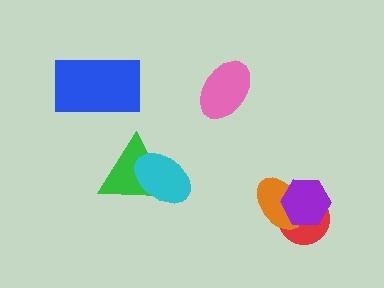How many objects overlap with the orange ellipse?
2 objects overlap with the orange ellipse.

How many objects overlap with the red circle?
2 objects overlap with the red circle.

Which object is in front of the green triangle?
The cyan ellipse is in front of the green triangle.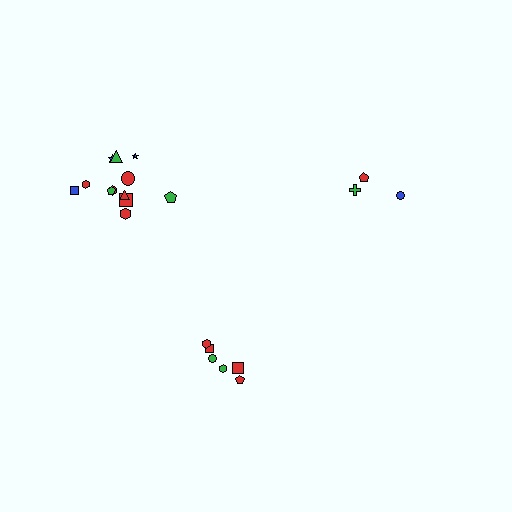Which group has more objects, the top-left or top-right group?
The top-left group.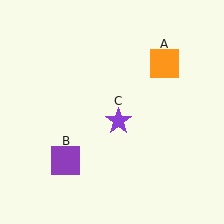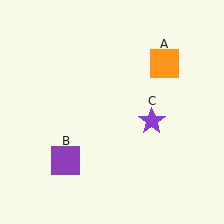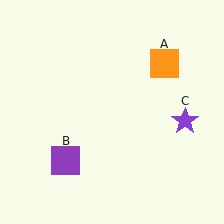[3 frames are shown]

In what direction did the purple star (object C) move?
The purple star (object C) moved right.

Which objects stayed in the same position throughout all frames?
Orange square (object A) and purple square (object B) remained stationary.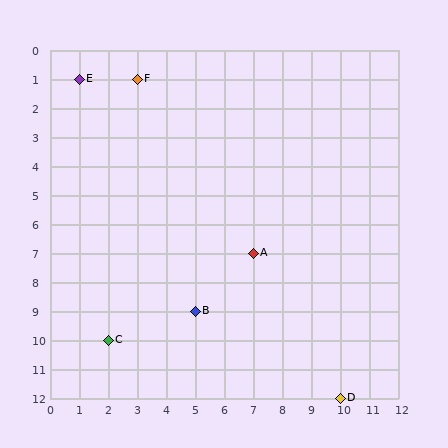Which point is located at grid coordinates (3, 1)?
Point F is at (3, 1).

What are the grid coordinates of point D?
Point D is at grid coordinates (10, 12).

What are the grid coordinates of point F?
Point F is at grid coordinates (3, 1).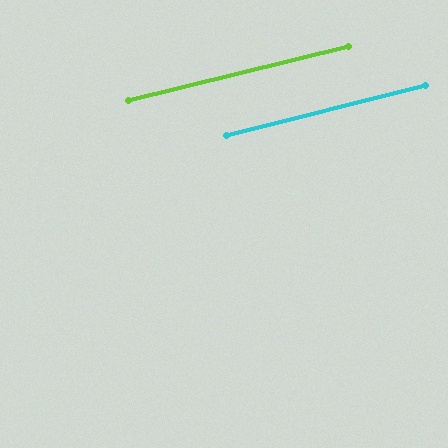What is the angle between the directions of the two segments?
Approximately 0 degrees.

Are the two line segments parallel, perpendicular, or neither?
Parallel — their directions differ by only 0.2°.